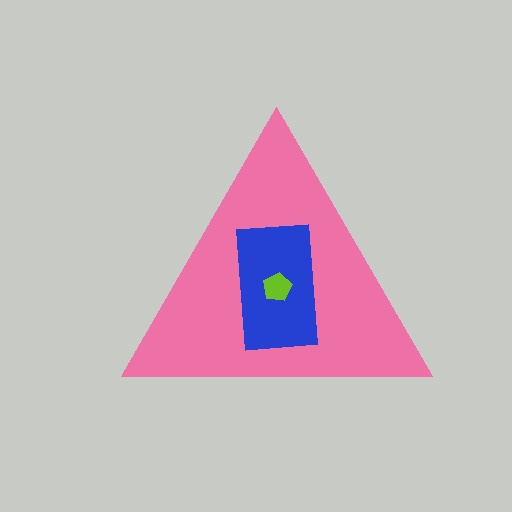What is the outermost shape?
The pink triangle.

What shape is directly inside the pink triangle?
The blue rectangle.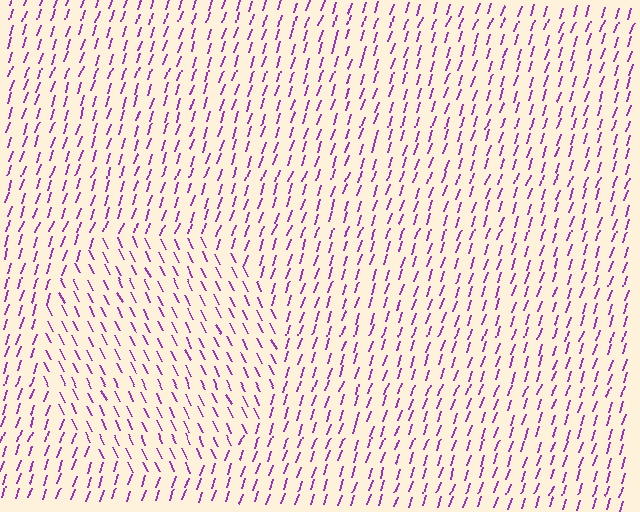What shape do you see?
I see a circle.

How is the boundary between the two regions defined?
The boundary is defined purely by a change in line orientation (approximately 45 degrees difference). All lines are the same color and thickness.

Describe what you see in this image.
The image is filled with small purple line segments. A circle region in the image has lines oriented differently from the surrounding lines, creating a visible texture boundary.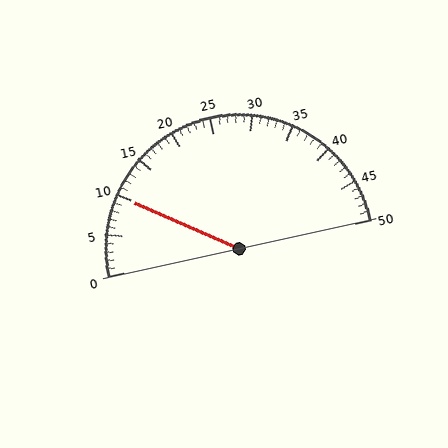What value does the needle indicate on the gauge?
The needle indicates approximately 10.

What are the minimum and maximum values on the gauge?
The gauge ranges from 0 to 50.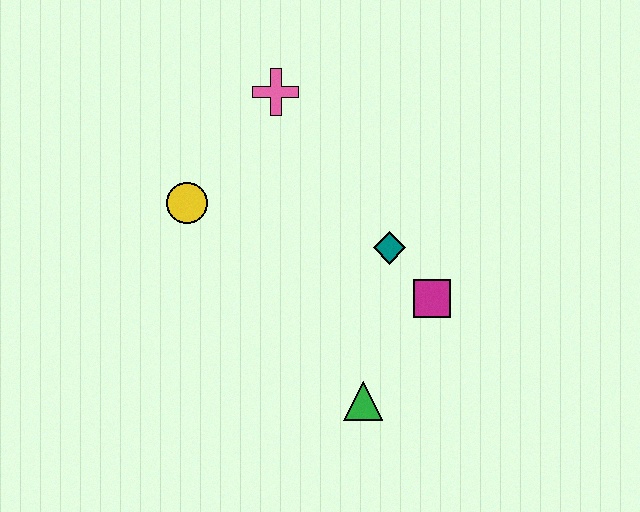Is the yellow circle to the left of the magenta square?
Yes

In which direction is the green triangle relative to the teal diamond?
The green triangle is below the teal diamond.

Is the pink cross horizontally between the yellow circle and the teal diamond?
Yes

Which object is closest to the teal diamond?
The magenta square is closest to the teal diamond.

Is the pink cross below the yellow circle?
No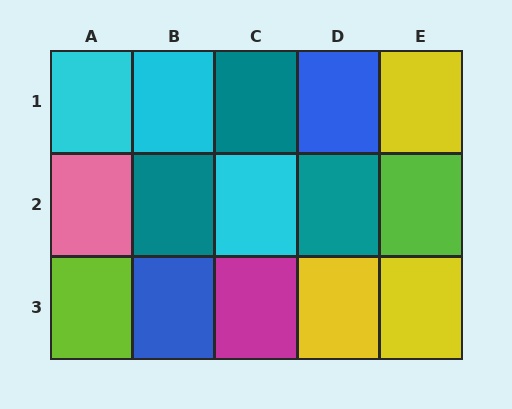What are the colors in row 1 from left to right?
Cyan, cyan, teal, blue, yellow.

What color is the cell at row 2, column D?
Teal.